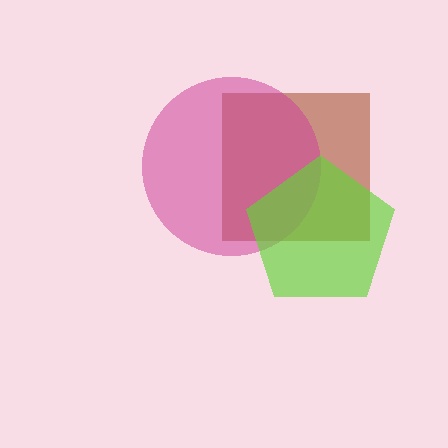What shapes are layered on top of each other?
The layered shapes are: a brown square, a magenta circle, a lime pentagon.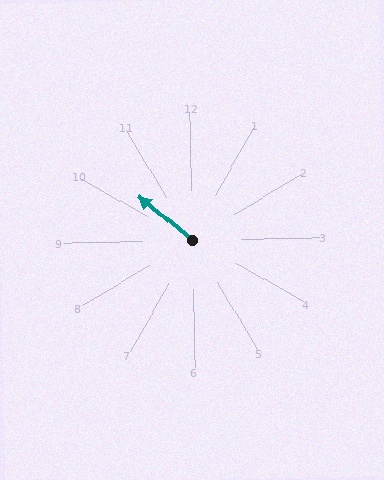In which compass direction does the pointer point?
Northwest.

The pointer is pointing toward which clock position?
Roughly 10 o'clock.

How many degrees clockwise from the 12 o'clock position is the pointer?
Approximately 310 degrees.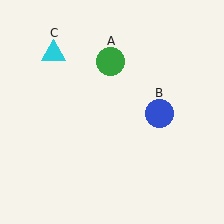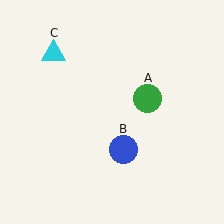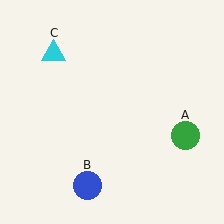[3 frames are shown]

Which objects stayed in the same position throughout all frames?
Cyan triangle (object C) remained stationary.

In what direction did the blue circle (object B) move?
The blue circle (object B) moved down and to the left.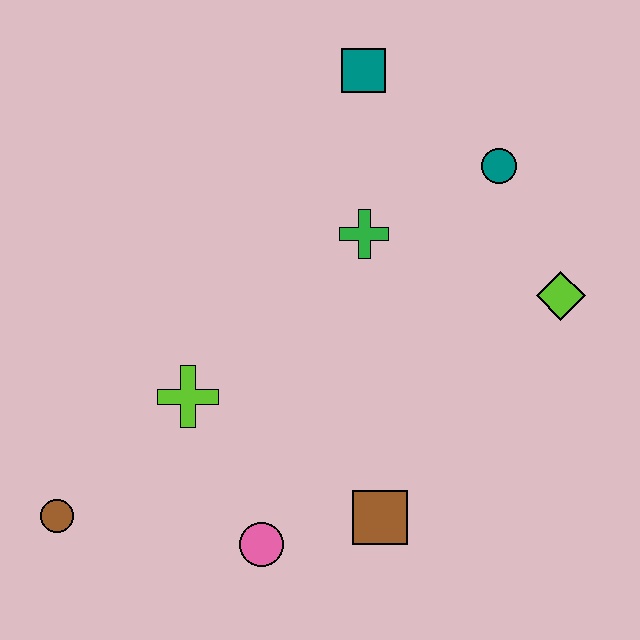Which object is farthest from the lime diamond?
The brown circle is farthest from the lime diamond.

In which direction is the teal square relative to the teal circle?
The teal square is to the left of the teal circle.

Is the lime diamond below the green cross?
Yes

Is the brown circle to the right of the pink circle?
No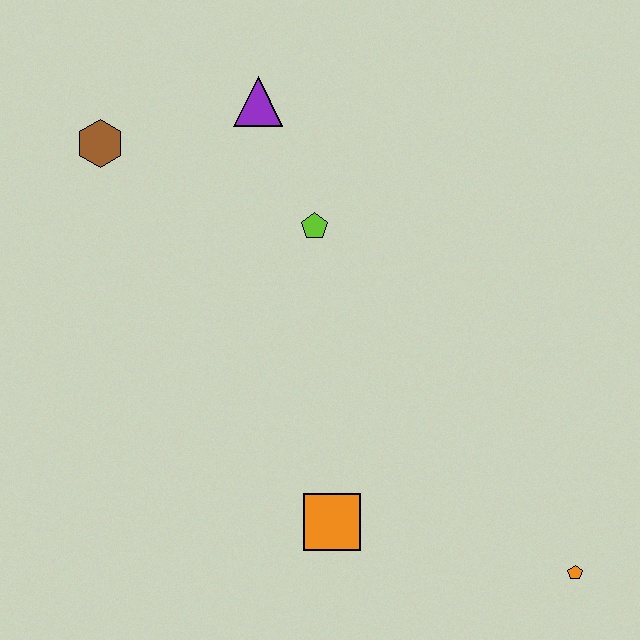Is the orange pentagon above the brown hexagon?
No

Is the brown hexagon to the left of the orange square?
Yes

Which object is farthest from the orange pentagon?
The brown hexagon is farthest from the orange pentagon.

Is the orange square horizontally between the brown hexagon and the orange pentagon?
Yes